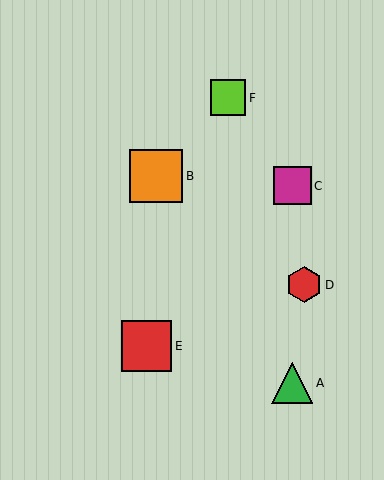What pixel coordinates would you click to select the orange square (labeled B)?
Click at (156, 176) to select the orange square B.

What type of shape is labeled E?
Shape E is a red square.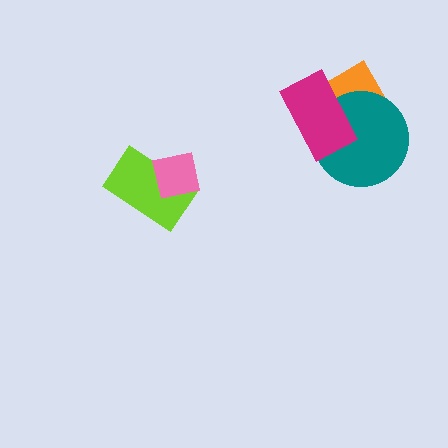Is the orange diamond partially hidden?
Yes, it is partially covered by another shape.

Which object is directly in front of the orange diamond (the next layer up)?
The teal circle is directly in front of the orange diamond.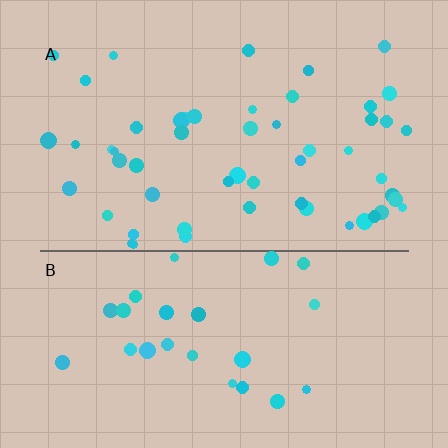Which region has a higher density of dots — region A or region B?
A (the top).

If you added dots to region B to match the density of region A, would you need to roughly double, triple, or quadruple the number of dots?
Approximately double.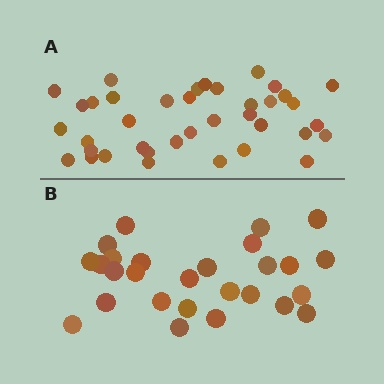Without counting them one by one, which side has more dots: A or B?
Region A (the top region) has more dots.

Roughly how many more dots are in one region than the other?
Region A has roughly 12 or so more dots than region B.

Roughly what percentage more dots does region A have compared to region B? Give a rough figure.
About 40% more.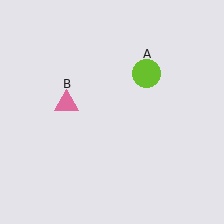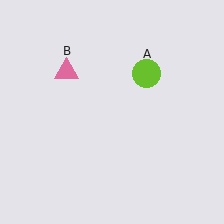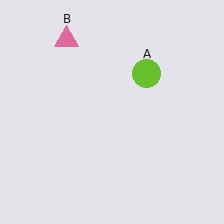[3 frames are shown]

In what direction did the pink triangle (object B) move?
The pink triangle (object B) moved up.